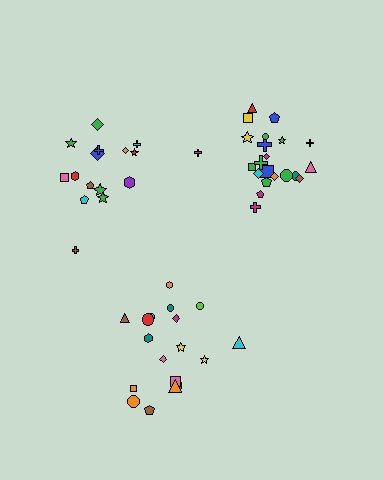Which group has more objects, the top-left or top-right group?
The top-right group.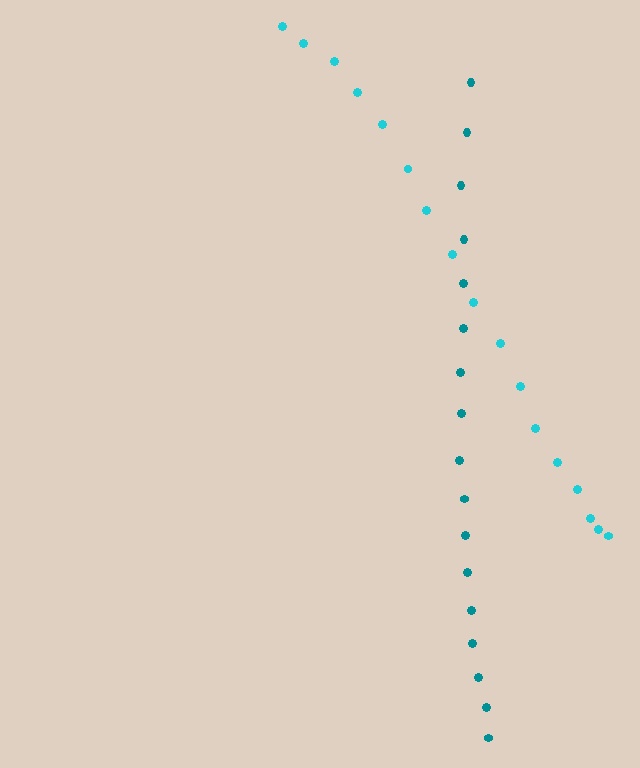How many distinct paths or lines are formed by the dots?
There are 2 distinct paths.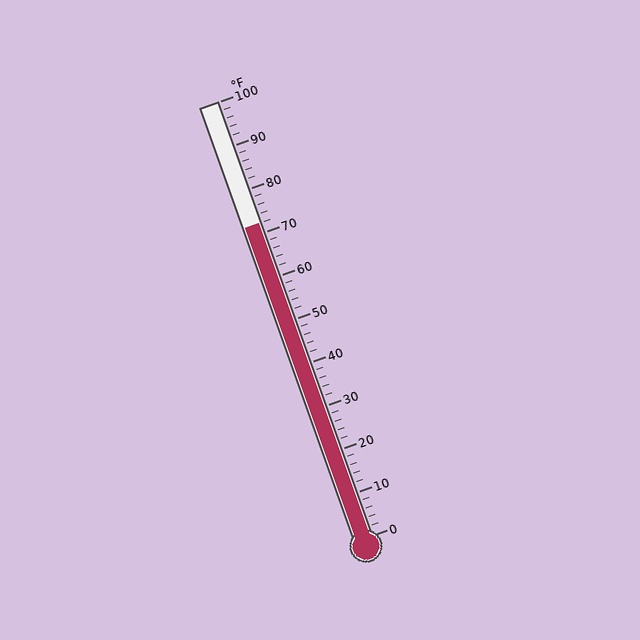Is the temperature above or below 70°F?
The temperature is above 70°F.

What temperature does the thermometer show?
The thermometer shows approximately 72°F.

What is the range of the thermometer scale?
The thermometer scale ranges from 0°F to 100°F.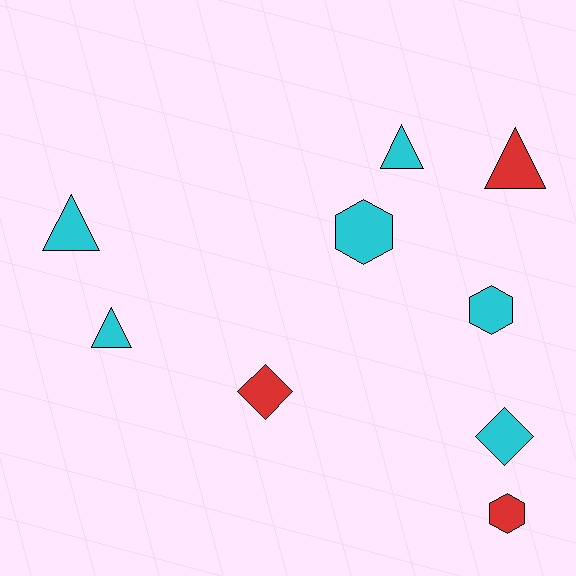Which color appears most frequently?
Cyan, with 6 objects.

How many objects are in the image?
There are 9 objects.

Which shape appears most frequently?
Triangle, with 4 objects.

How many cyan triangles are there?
There are 3 cyan triangles.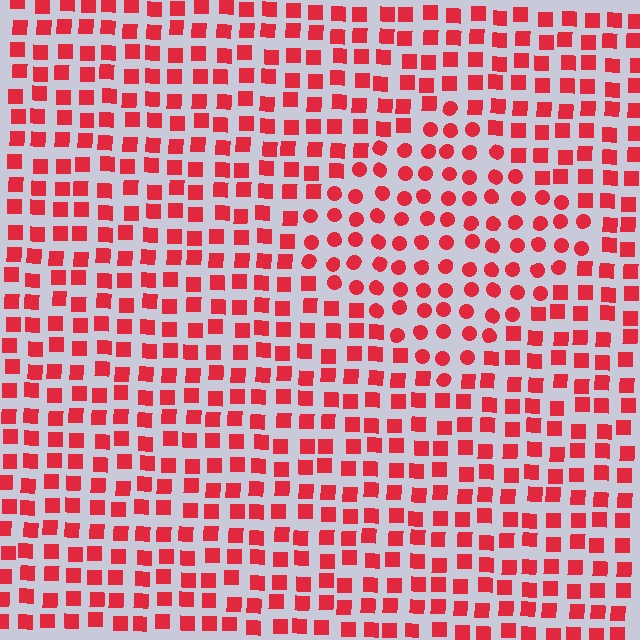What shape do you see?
I see a diamond.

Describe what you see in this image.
The image is filled with small red elements arranged in a uniform grid. A diamond-shaped region contains circles, while the surrounding area contains squares. The boundary is defined purely by the change in element shape.